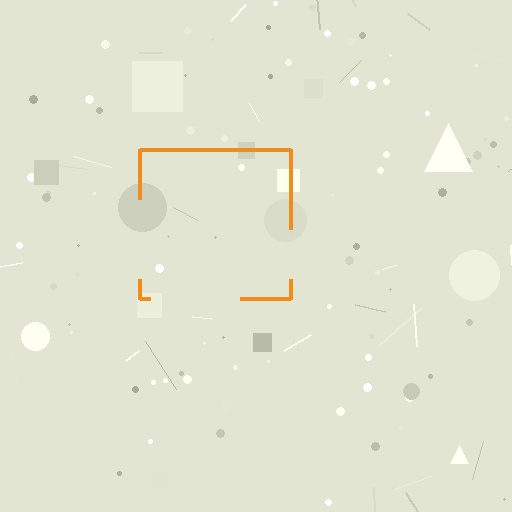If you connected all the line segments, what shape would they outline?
They would outline a square.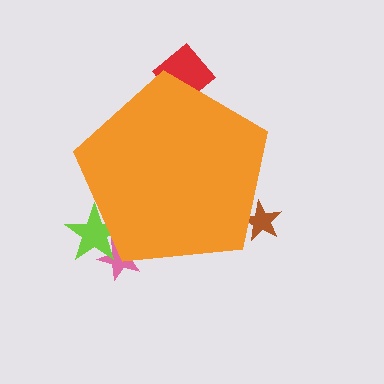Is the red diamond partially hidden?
Yes, the red diamond is partially hidden behind the orange pentagon.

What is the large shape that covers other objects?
An orange pentagon.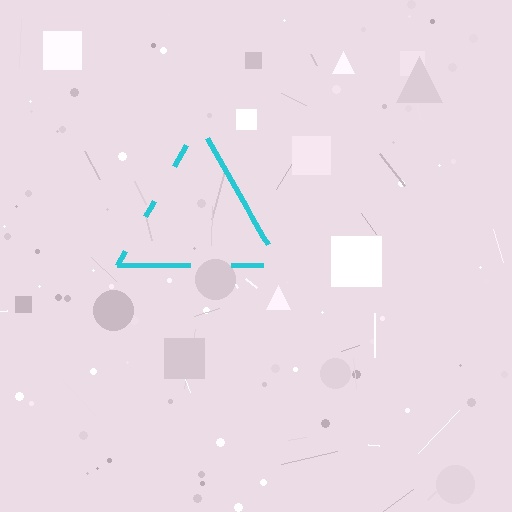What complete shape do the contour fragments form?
The contour fragments form a triangle.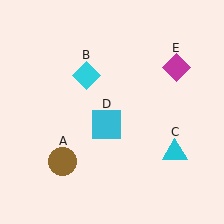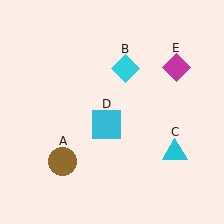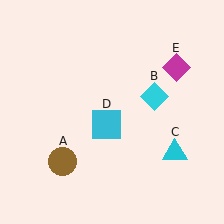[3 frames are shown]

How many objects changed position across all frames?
1 object changed position: cyan diamond (object B).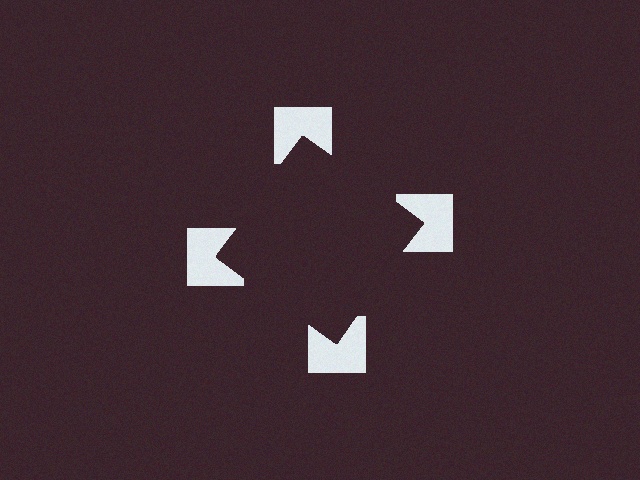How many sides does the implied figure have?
4 sides.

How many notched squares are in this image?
There are 4 — one at each vertex of the illusory square.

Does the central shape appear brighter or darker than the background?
It typically appears slightly darker than the background, even though no actual brightness change is drawn.